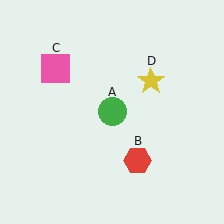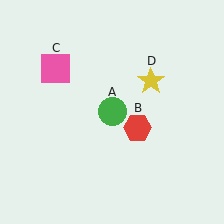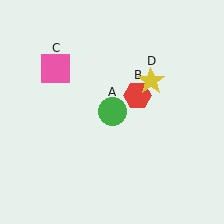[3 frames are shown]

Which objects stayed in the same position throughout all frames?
Green circle (object A) and pink square (object C) and yellow star (object D) remained stationary.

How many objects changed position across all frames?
1 object changed position: red hexagon (object B).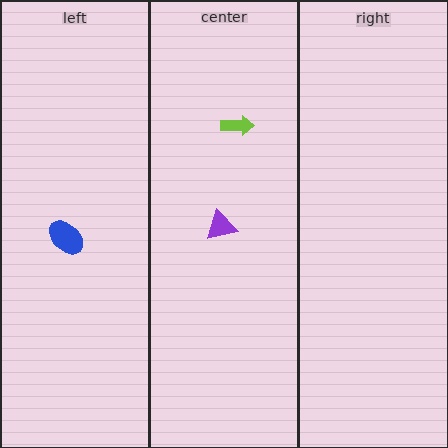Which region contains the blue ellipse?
The left region.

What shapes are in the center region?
The lime arrow, the purple triangle.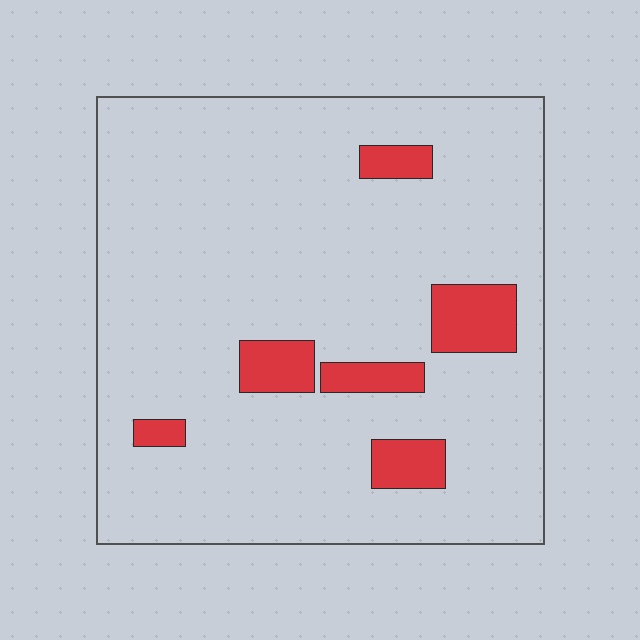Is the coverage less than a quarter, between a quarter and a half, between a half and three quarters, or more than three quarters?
Less than a quarter.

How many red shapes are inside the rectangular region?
6.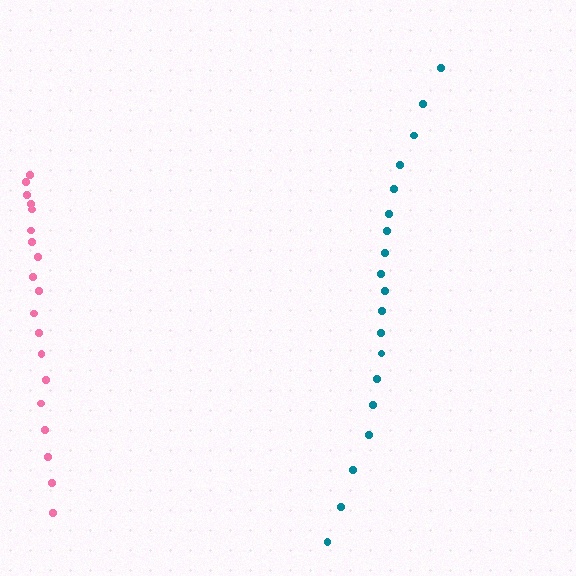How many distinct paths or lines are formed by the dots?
There are 2 distinct paths.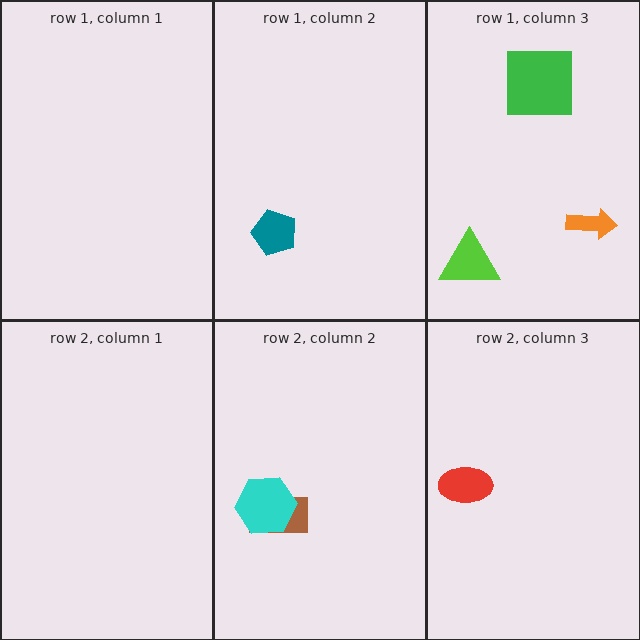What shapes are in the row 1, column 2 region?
The teal pentagon.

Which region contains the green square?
The row 1, column 3 region.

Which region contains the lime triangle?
The row 1, column 3 region.